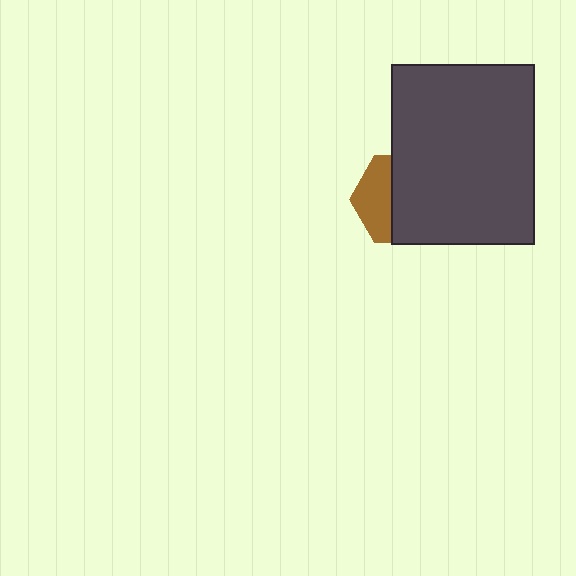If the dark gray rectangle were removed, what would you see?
You would see the complete brown hexagon.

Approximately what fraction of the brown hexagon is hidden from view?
Roughly 61% of the brown hexagon is hidden behind the dark gray rectangle.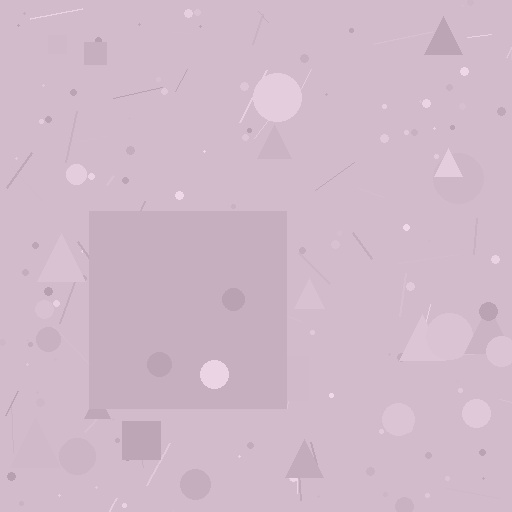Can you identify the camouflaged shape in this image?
The camouflaged shape is a square.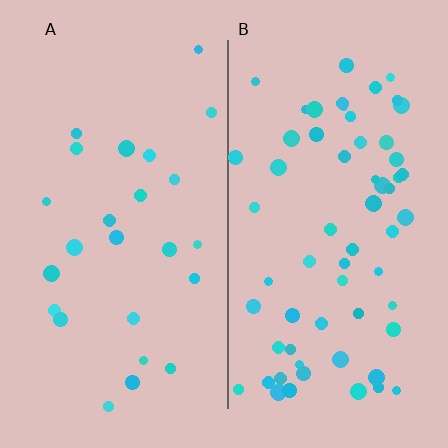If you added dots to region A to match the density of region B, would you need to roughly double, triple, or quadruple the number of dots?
Approximately double.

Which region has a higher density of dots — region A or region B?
B (the right).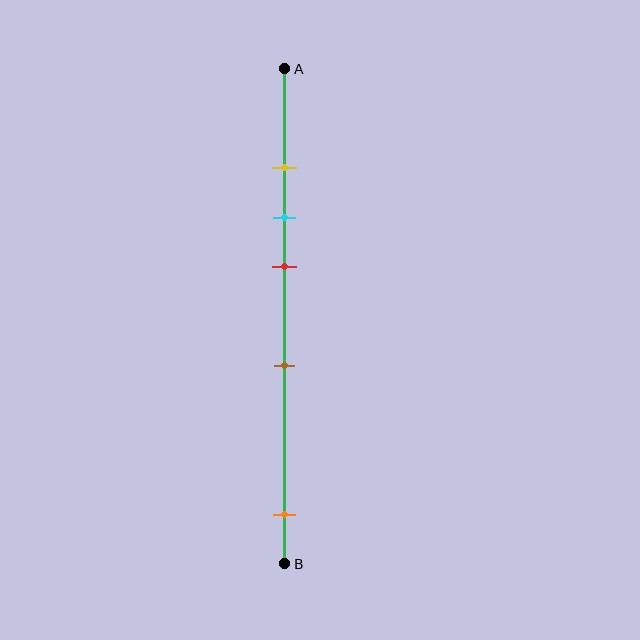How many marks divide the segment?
There are 5 marks dividing the segment.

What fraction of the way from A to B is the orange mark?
The orange mark is approximately 90% (0.9) of the way from A to B.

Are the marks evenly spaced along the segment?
No, the marks are not evenly spaced.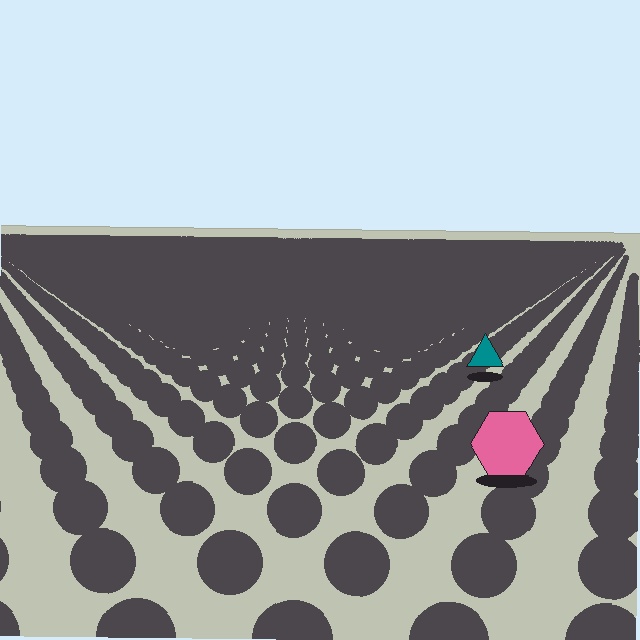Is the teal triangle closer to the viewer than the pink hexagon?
No. The pink hexagon is closer — you can tell from the texture gradient: the ground texture is coarser near it.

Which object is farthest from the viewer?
The teal triangle is farthest from the viewer. It appears smaller and the ground texture around it is denser.